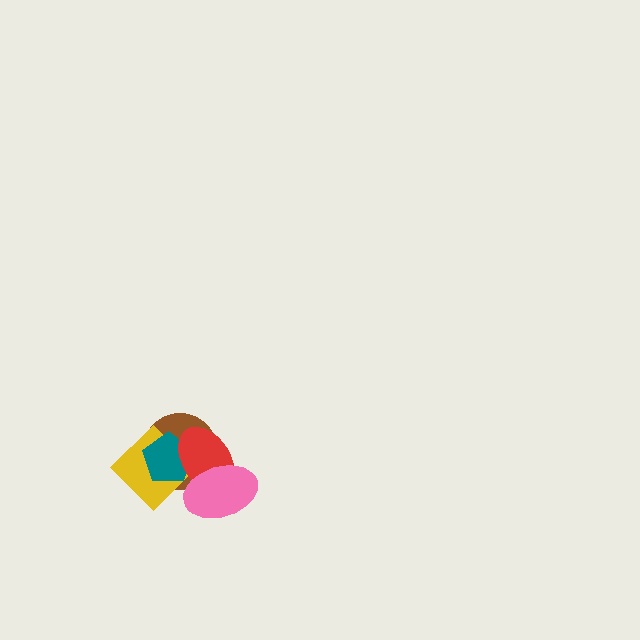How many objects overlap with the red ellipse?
4 objects overlap with the red ellipse.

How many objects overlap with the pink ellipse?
3 objects overlap with the pink ellipse.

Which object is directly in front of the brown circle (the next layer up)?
The yellow diamond is directly in front of the brown circle.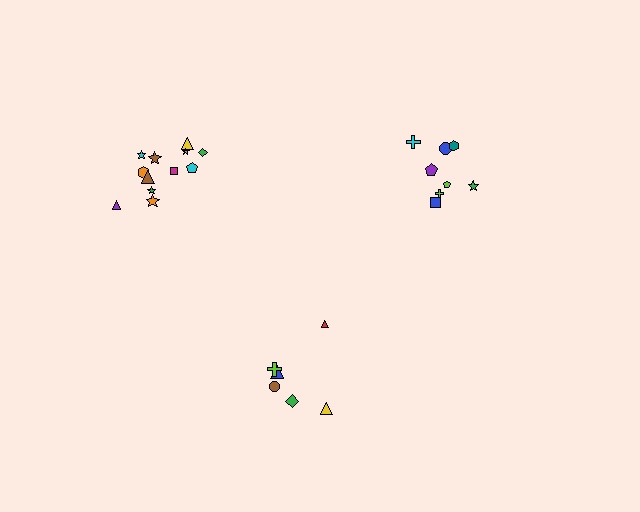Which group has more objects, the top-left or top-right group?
The top-left group.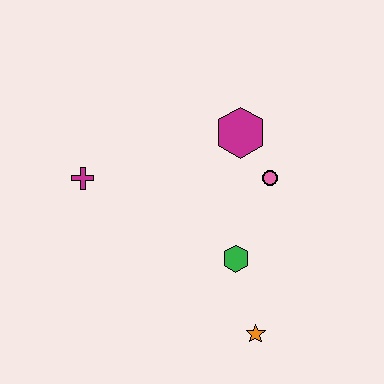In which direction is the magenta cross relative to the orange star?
The magenta cross is to the left of the orange star.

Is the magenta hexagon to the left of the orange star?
Yes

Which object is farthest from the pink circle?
The magenta cross is farthest from the pink circle.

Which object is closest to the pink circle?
The magenta hexagon is closest to the pink circle.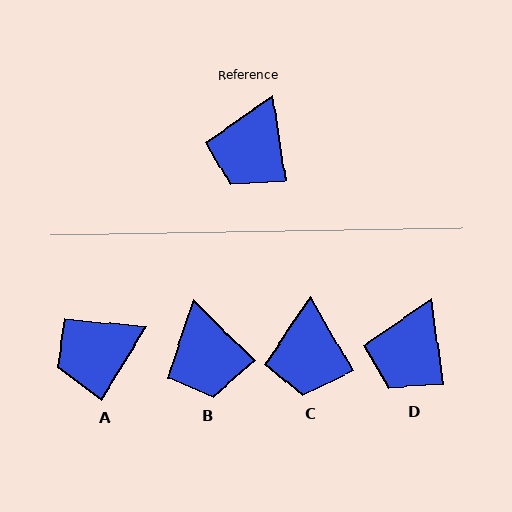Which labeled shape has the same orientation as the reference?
D.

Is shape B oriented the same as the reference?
No, it is off by about 37 degrees.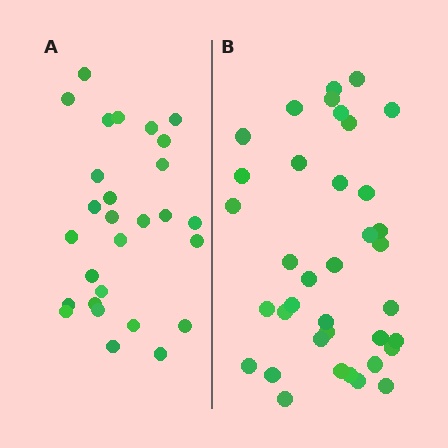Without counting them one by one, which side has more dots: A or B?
Region B (the right region) has more dots.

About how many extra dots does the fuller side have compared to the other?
Region B has roughly 8 or so more dots than region A.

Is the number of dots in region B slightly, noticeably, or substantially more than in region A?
Region B has noticeably more, but not dramatically so. The ratio is roughly 1.3 to 1.